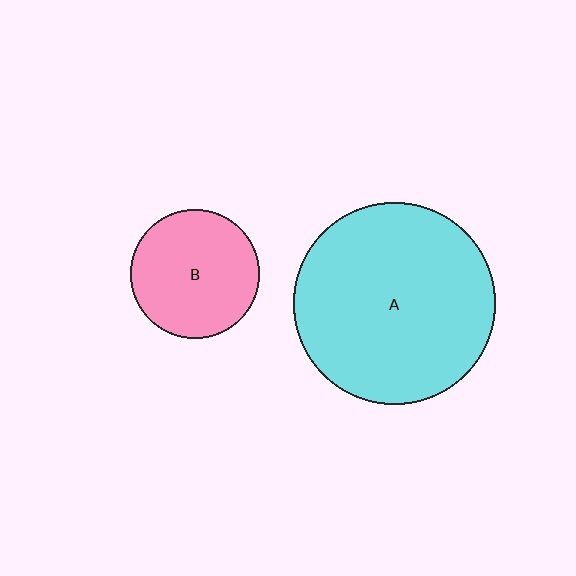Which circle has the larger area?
Circle A (cyan).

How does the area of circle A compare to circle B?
Approximately 2.4 times.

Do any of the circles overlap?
No, none of the circles overlap.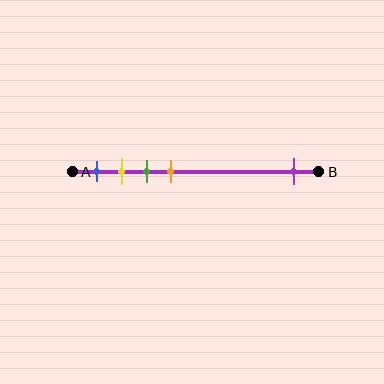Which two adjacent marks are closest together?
The yellow and green marks are the closest adjacent pair.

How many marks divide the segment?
There are 5 marks dividing the segment.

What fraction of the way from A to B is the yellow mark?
The yellow mark is approximately 20% (0.2) of the way from A to B.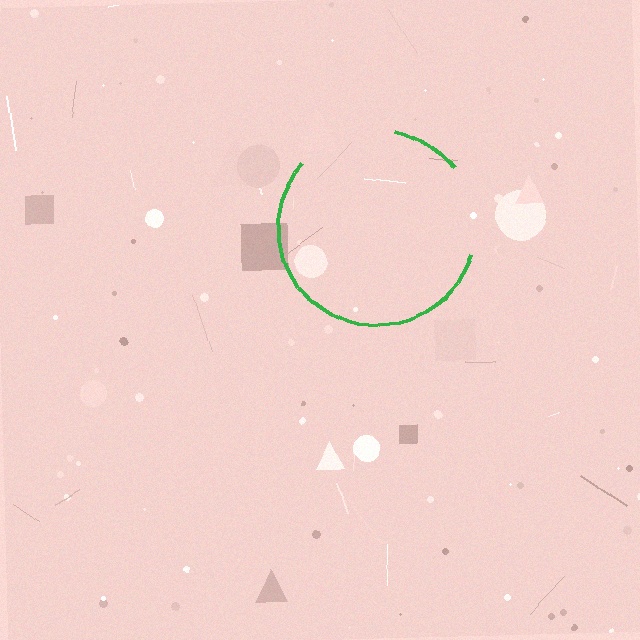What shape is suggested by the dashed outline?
The dashed outline suggests a circle.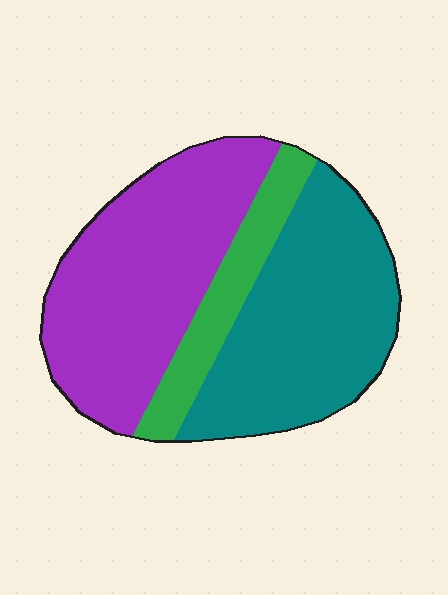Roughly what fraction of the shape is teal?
Teal covers around 40% of the shape.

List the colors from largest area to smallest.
From largest to smallest: purple, teal, green.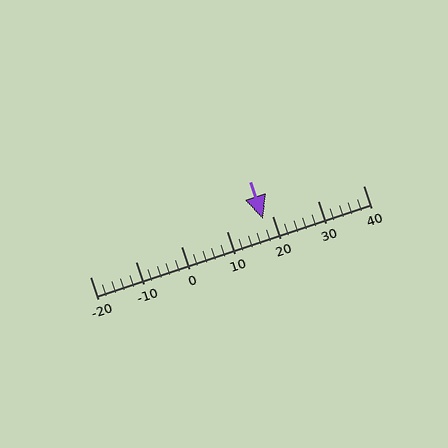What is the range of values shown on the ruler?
The ruler shows values from -20 to 40.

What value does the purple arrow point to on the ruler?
The purple arrow points to approximately 18.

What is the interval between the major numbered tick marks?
The major tick marks are spaced 10 units apart.